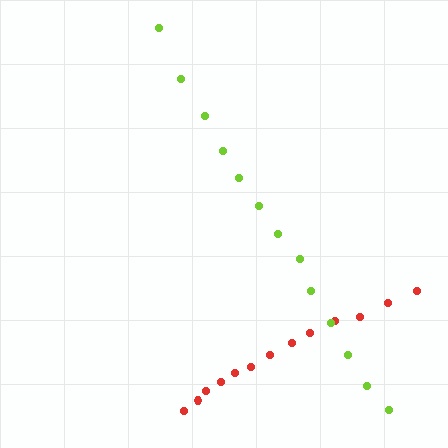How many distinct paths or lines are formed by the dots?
There are 2 distinct paths.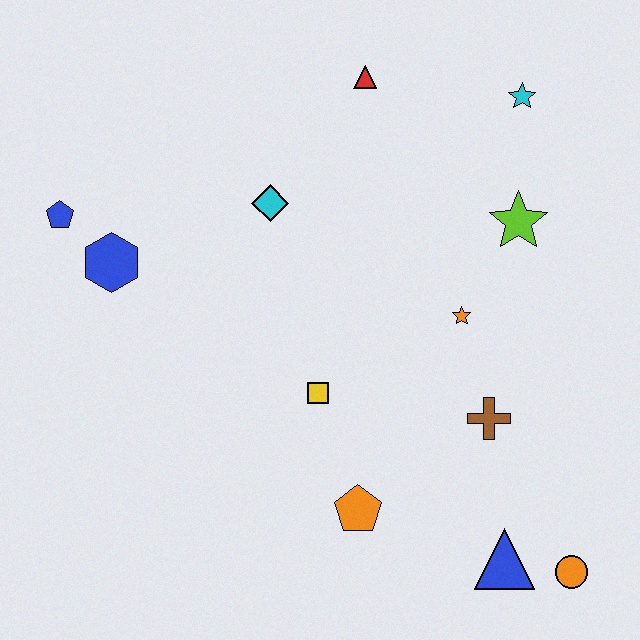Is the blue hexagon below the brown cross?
No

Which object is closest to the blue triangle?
The orange circle is closest to the blue triangle.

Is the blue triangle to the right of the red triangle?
Yes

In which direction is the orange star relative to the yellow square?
The orange star is to the right of the yellow square.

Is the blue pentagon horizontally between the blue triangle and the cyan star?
No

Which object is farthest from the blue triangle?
The blue pentagon is farthest from the blue triangle.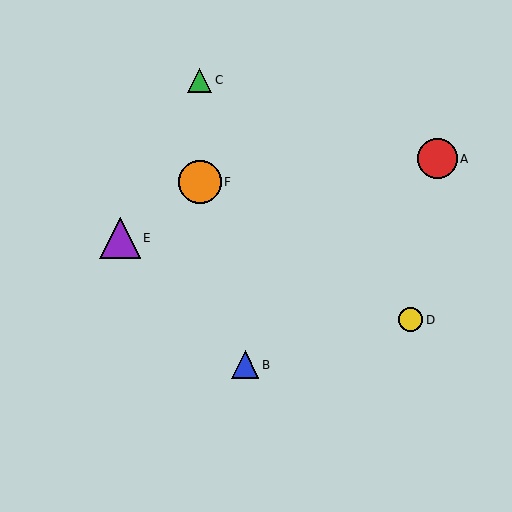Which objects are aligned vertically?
Objects C, F are aligned vertically.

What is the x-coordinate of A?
Object A is at x≈438.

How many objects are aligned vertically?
2 objects (C, F) are aligned vertically.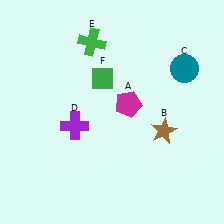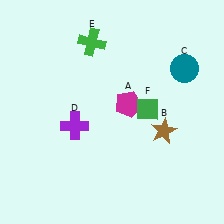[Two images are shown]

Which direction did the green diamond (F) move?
The green diamond (F) moved right.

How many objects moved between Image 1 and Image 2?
1 object moved between the two images.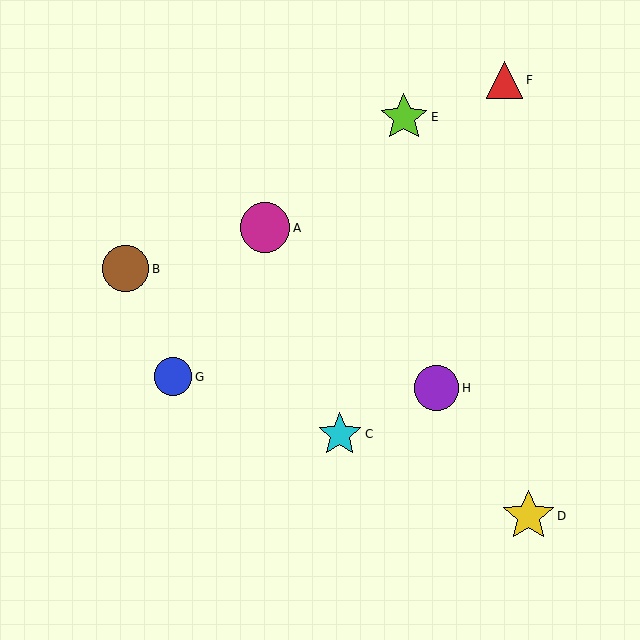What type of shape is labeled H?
Shape H is a purple circle.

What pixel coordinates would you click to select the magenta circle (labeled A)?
Click at (265, 228) to select the magenta circle A.